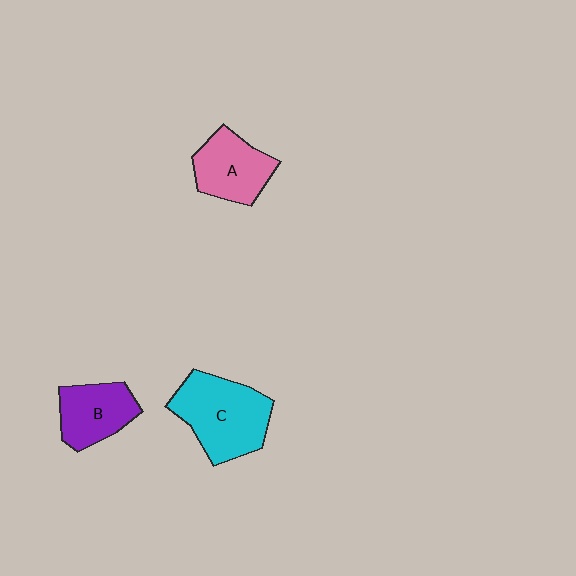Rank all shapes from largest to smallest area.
From largest to smallest: C (cyan), A (pink), B (purple).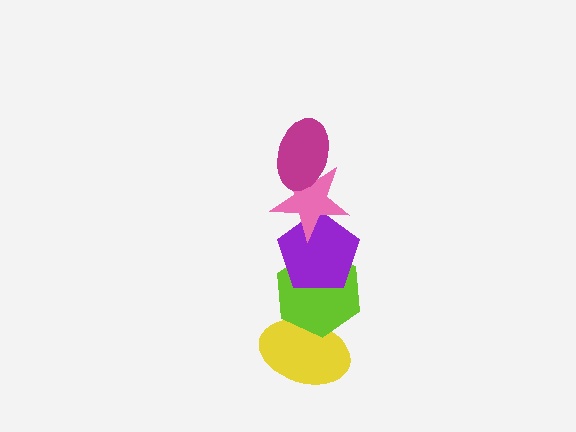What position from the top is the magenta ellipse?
The magenta ellipse is 1st from the top.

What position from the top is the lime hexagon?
The lime hexagon is 4th from the top.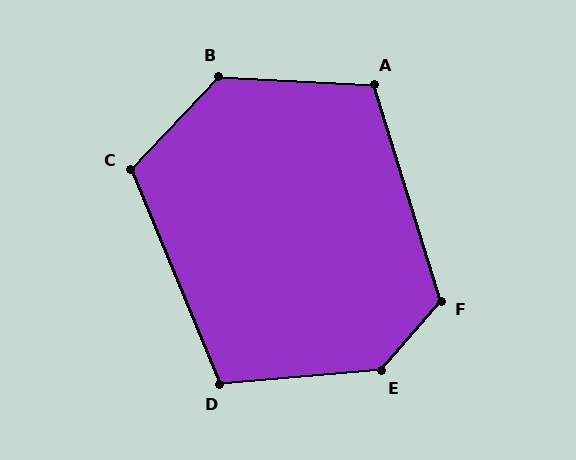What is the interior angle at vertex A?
Approximately 110 degrees (obtuse).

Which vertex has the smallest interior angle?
D, at approximately 108 degrees.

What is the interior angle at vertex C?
Approximately 114 degrees (obtuse).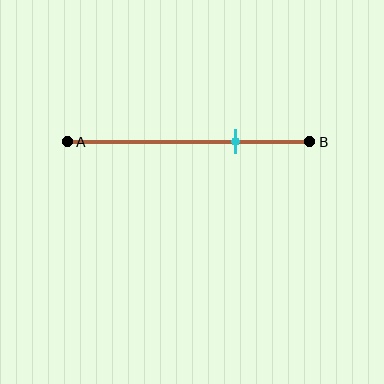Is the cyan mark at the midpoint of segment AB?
No, the mark is at about 70% from A, not at the 50% midpoint.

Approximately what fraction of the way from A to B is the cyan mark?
The cyan mark is approximately 70% of the way from A to B.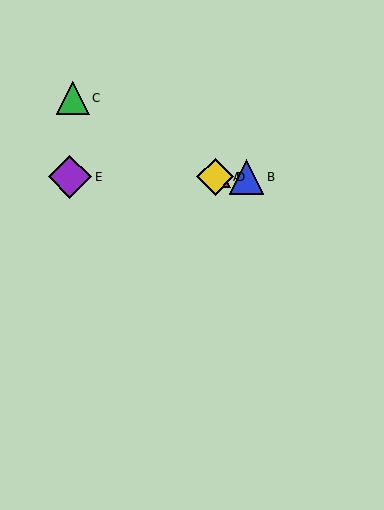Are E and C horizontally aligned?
No, E is at y≈177 and C is at y≈98.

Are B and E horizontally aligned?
Yes, both are at y≈177.